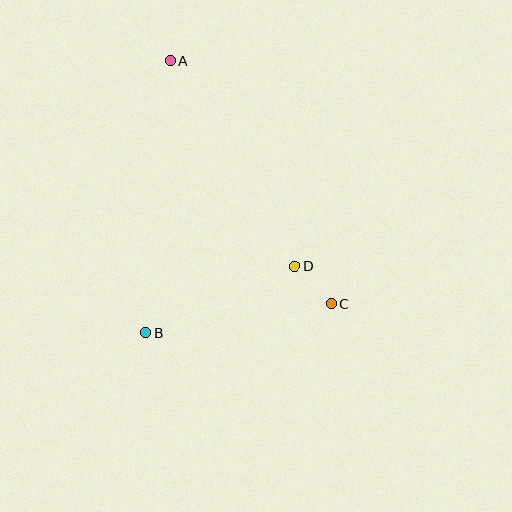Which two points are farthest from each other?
Points A and C are farthest from each other.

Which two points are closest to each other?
Points C and D are closest to each other.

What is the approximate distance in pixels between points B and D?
The distance between B and D is approximately 163 pixels.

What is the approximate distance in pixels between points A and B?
The distance between A and B is approximately 274 pixels.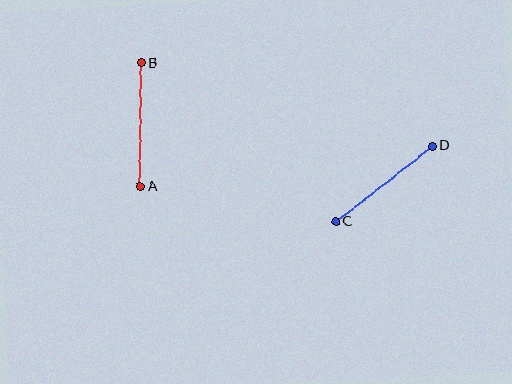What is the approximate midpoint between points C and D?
The midpoint is at approximately (384, 184) pixels.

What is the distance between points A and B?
The distance is approximately 123 pixels.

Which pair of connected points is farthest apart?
Points A and B are farthest apart.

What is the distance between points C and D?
The distance is approximately 123 pixels.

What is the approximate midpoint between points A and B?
The midpoint is at approximately (141, 125) pixels.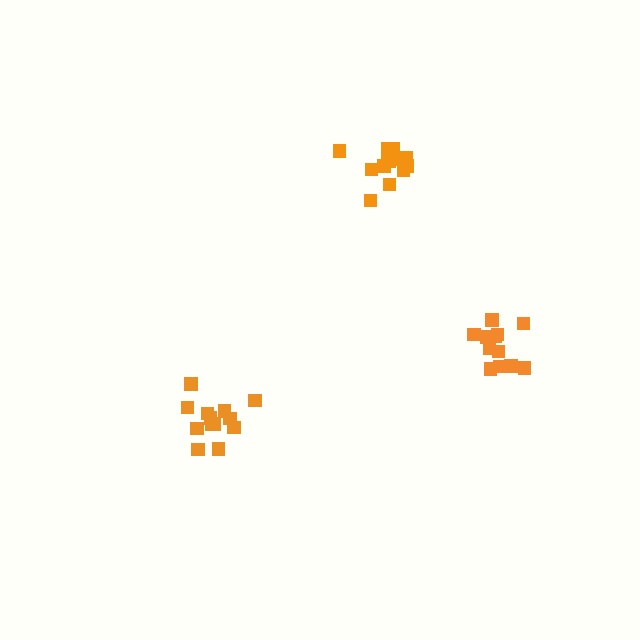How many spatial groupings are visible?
There are 3 spatial groupings.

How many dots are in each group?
Group 1: 13 dots, Group 2: 13 dots, Group 3: 12 dots (38 total).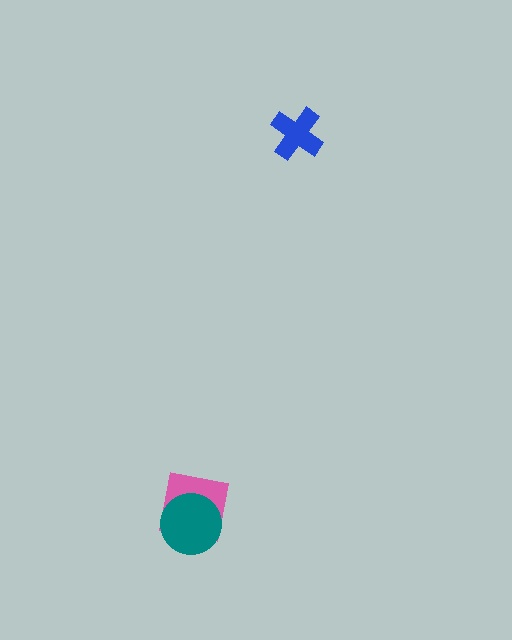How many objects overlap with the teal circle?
1 object overlaps with the teal circle.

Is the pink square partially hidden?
Yes, it is partially covered by another shape.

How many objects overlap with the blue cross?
0 objects overlap with the blue cross.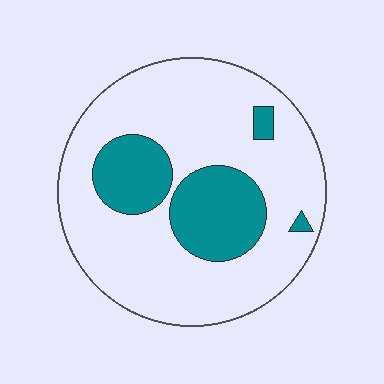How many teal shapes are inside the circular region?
4.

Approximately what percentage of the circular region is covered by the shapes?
Approximately 25%.